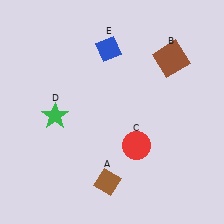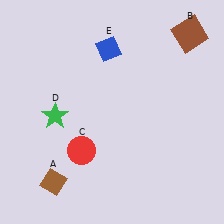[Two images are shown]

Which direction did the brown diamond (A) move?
The brown diamond (A) moved left.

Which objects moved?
The objects that moved are: the brown diamond (A), the brown square (B), the red circle (C).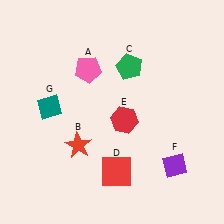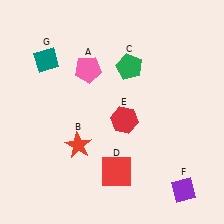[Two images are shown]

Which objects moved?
The objects that moved are: the purple diamond (F), the teal diamond (G).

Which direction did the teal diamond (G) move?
The teal diamond (G) moved up.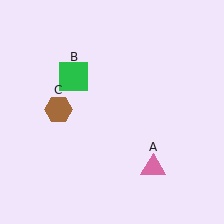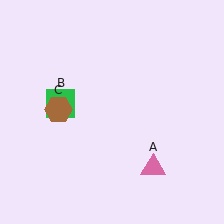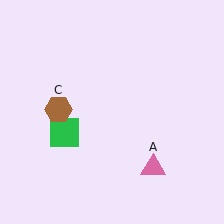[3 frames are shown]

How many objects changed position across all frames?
1 object changed position: green square (object B).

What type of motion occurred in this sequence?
The green square (object B) rotated counterclockwise around the center of the scene.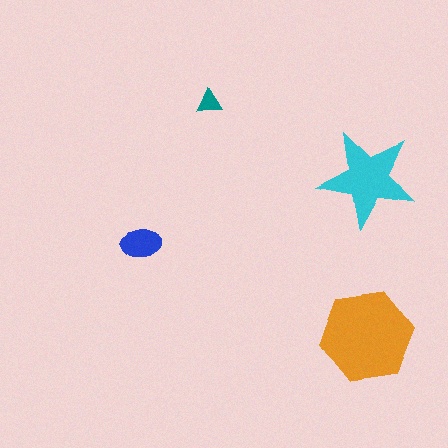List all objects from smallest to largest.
The teal triangle, the blue ellipse, the cyan star, the orange hexagon.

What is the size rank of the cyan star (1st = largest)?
2nd.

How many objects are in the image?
There are 4 objects in the image.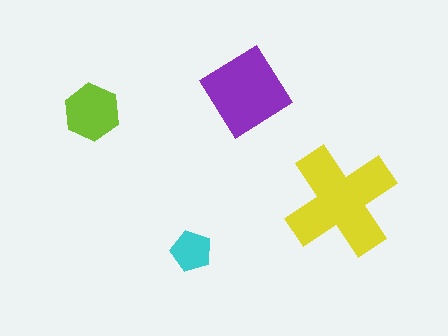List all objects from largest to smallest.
The yellow cross, the purple diamond, the lime hexagon, the cyan pentagon.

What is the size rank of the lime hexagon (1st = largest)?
3rd.